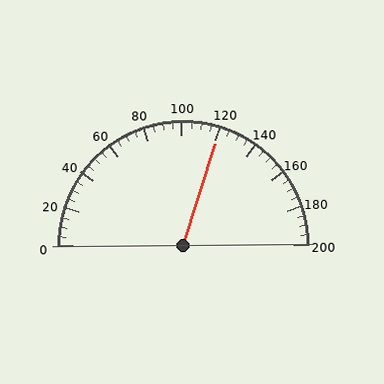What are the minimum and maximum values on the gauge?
The gauge ranges from 0 to 200.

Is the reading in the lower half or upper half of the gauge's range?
The reading is in the upper half of the range (0 to 200).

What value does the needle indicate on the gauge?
The needle indicates approximately 120.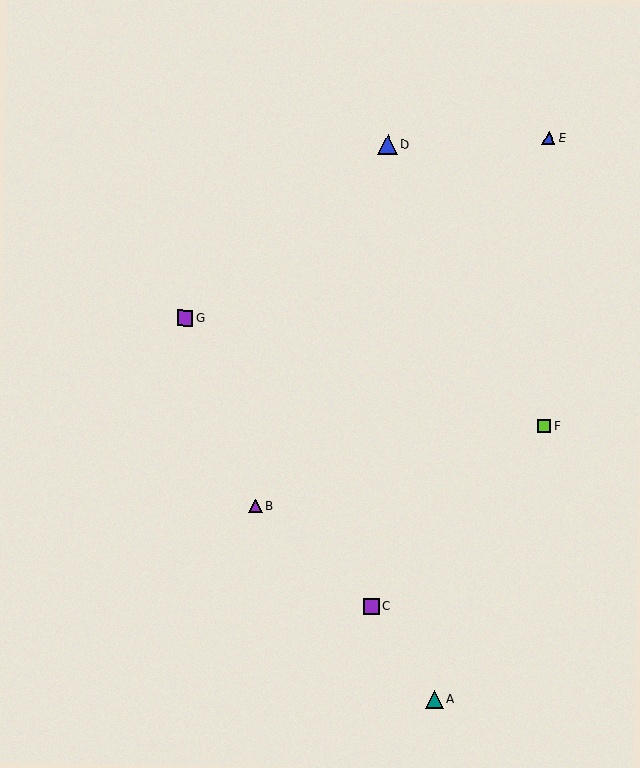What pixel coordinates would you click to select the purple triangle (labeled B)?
Click at (255, 506) to select the purple triangle B.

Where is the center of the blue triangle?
The center of the blue triangle is at (549, 138).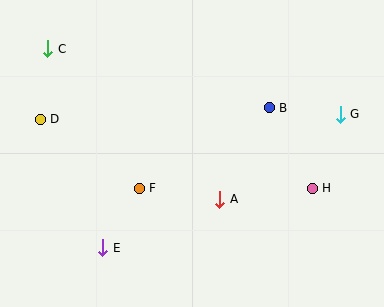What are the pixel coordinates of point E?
Point E is at (103, 248).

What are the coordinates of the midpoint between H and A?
The midpoint between H and A is at (266, 194).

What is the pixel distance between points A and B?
The distance between A and B is 104 pixels.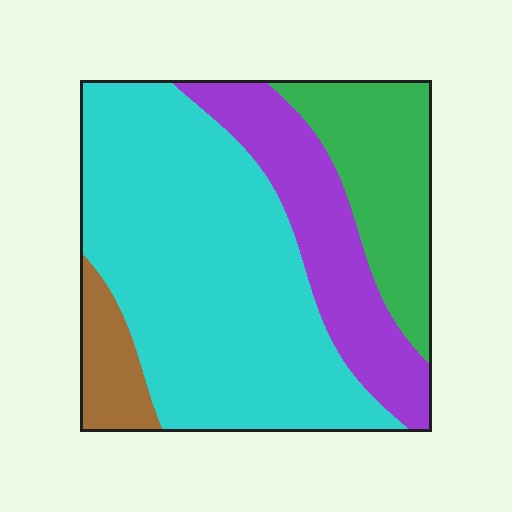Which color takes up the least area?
Brown, at roughly 5%.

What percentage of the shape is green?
Green covers about 20% of the shape.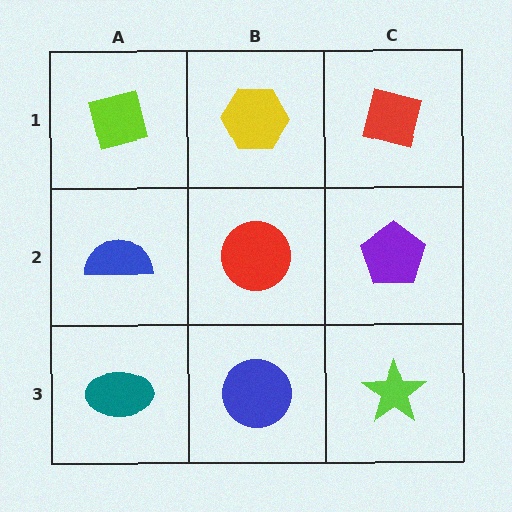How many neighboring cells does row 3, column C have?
2.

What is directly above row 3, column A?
A blue semicircle.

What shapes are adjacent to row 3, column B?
A red circle (row 2, column B), a teal ellipse (row 3, column A), a lime star (row 3, column C).